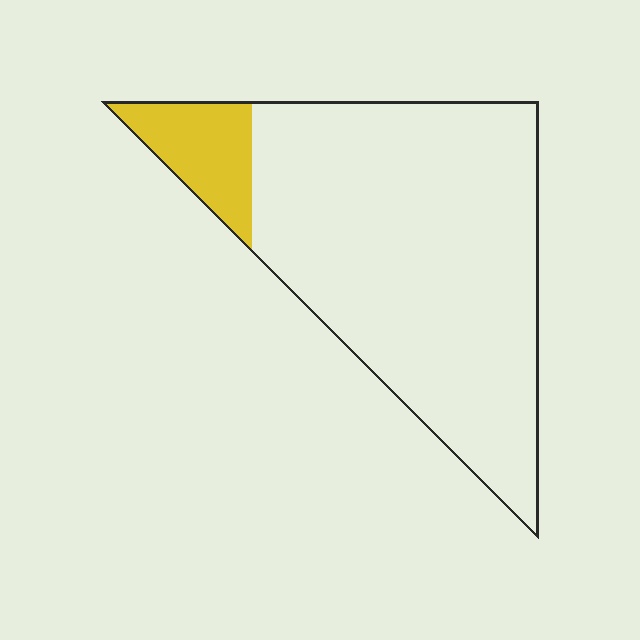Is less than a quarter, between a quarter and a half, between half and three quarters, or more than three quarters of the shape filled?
Less than a quarter.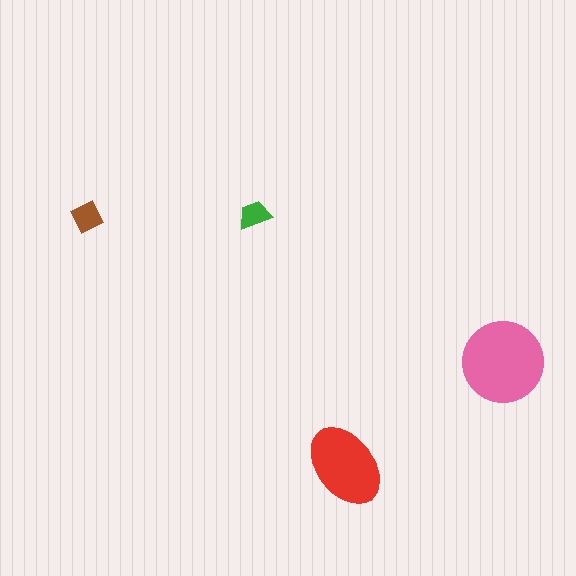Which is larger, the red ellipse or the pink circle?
The pink circle.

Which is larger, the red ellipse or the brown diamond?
The red ellipse.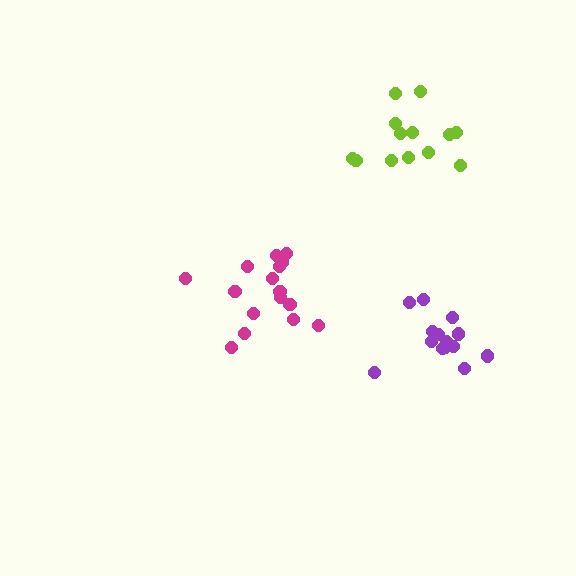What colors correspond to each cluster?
The clusters are colored: purple, magenta, lime.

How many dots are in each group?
Group 1: 15 dots, Group 2: 16 dots, Group 3: 13 dots (44 total).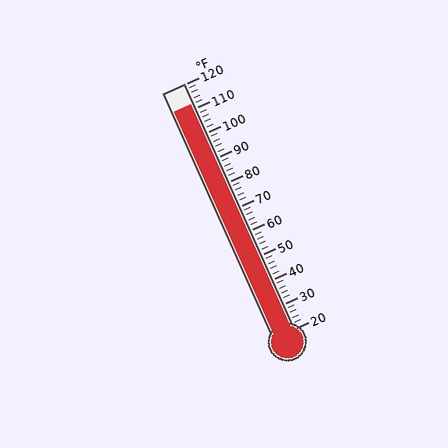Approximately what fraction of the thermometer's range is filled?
The thermometer is filled to approximately 90% of its range.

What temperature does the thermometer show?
The thermometer shows approximately 112°F.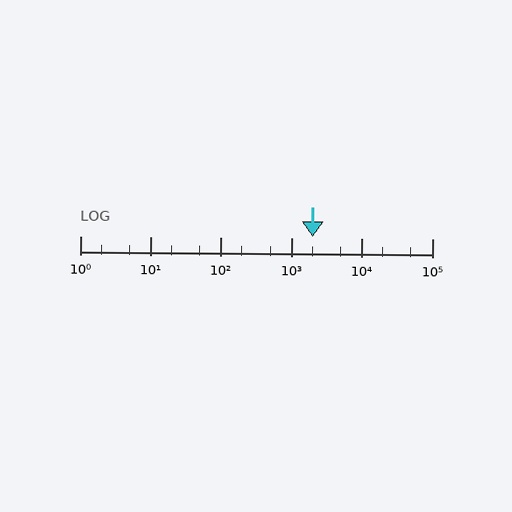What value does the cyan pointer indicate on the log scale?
The pointer indicates approximately 2000.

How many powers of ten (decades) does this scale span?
The scale spans 5 decades, from 1 to 100000.